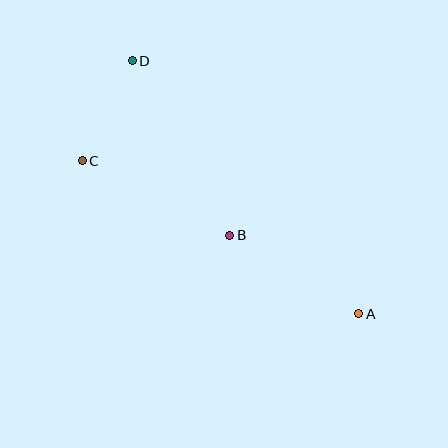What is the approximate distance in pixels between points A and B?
The distance between A and B is approximately 151 pixels.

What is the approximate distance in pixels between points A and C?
The distance between A and C is approximately 316 pixels.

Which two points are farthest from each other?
Points A and D are farthest from each other.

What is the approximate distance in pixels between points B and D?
The distance between B and D is approximately 200 pixels.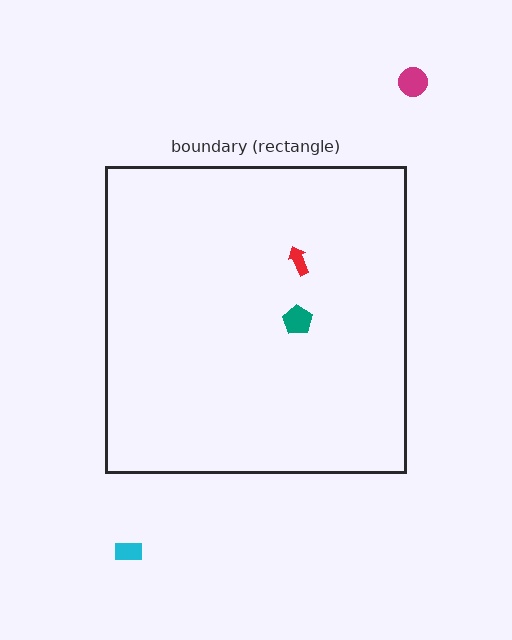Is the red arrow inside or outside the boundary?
Inside.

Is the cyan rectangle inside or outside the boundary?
Outside.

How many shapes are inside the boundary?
2 inside, 2 outside.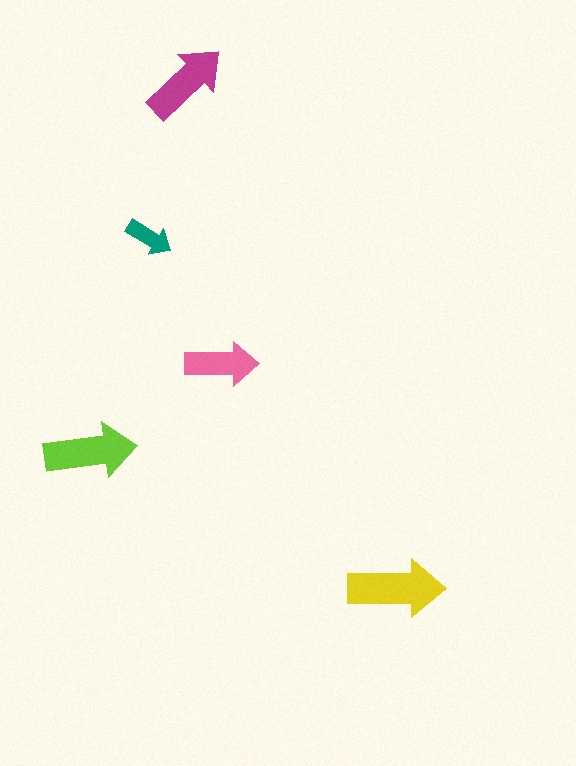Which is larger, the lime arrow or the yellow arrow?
The yellow one.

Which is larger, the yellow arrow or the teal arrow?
The yellow one.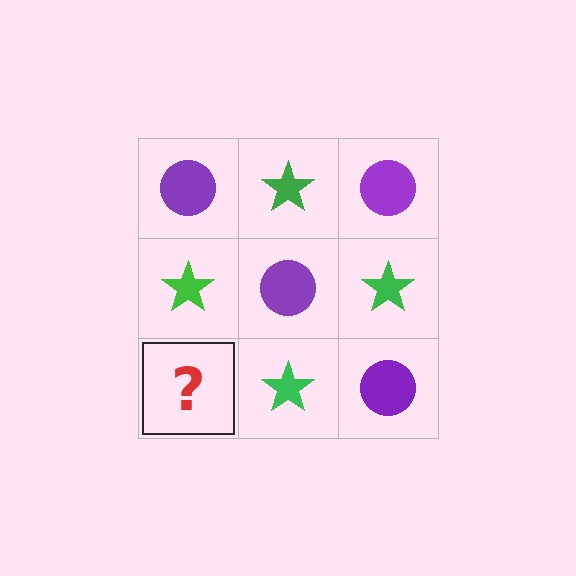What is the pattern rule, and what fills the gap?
The rule is that it alternates purple circle and green star in a checkerboard pattern. The gap should be filled with a purple circle.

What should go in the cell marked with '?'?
The missing cell should contain a purple circle.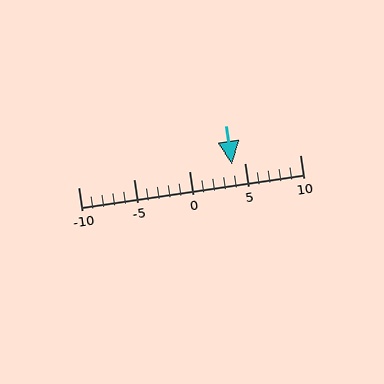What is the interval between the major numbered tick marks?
The major tick marks are spaced 5 units apart.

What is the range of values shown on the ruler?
The ruler shows values from -10 to 10.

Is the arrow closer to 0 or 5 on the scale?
The arrow is closer to 5.